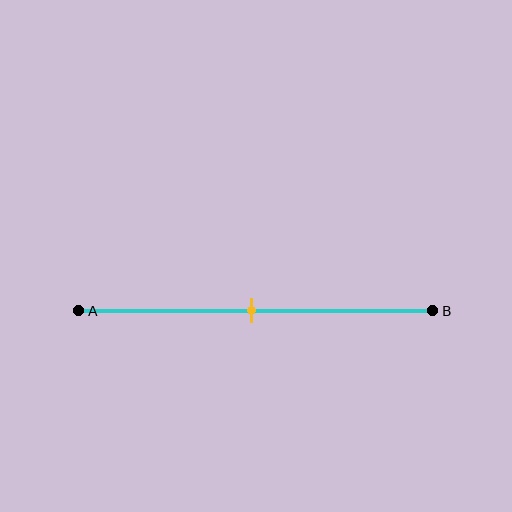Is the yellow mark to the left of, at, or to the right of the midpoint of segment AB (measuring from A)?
The yellow mark is approximately at the midpoint of segment AB.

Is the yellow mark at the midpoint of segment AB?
Yes, the mark is approximately at the midpoint.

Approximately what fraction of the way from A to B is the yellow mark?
The yellow mark is approximately 50% of the way from A to B.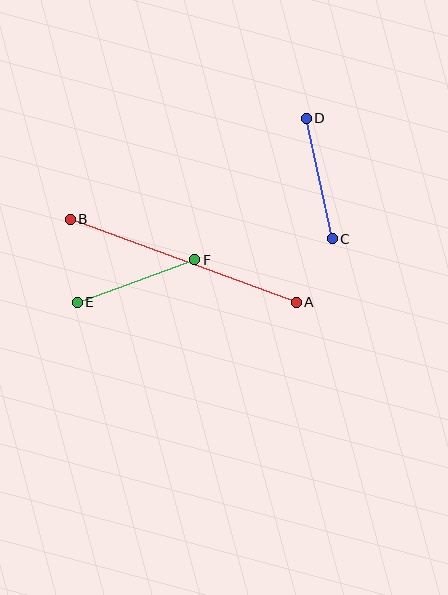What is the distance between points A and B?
The distance is approximately 241 pixels.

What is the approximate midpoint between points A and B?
The midpoint is at approximately (183, 261) pixels.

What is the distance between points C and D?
The distance is approximately 123 pixels.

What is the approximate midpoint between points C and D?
The midpoint is at approximately (319, 179) pixels.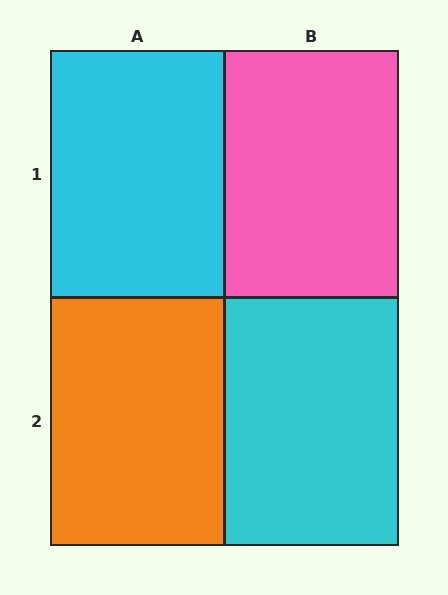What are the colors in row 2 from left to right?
Orange, cyan.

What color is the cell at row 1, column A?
Cyan.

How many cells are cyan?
2 cells are cyan.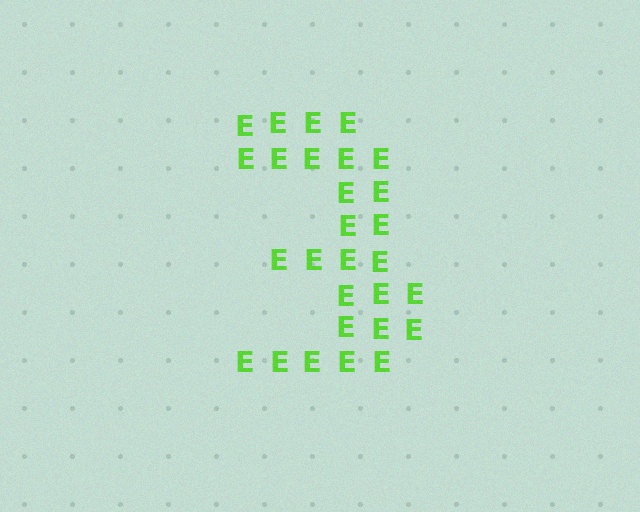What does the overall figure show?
The overall figure shows the digit 3.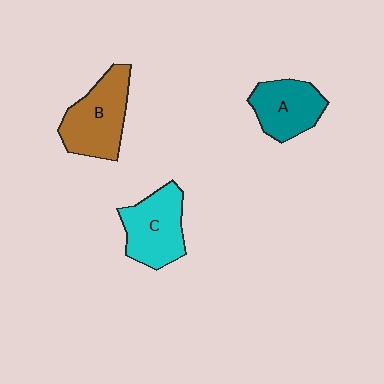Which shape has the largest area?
Shape B (brown).